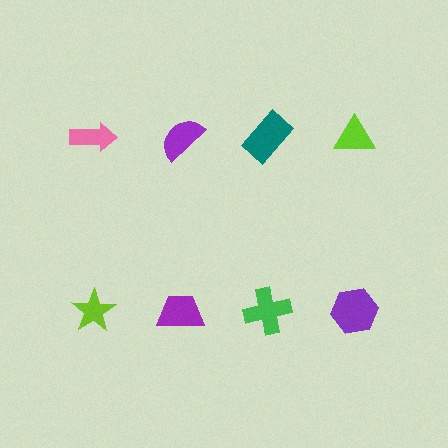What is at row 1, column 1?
A pink arrow.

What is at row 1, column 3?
A teal rectangle.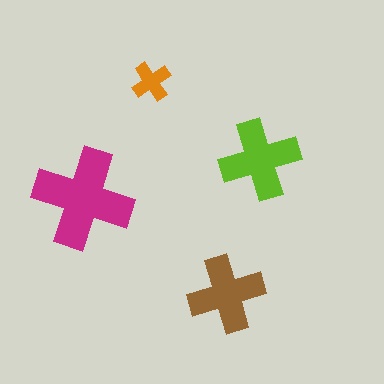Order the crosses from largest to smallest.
the magenta one, the lime one, the brown one, the orange one.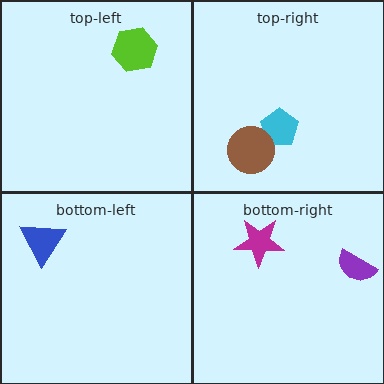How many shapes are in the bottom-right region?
2.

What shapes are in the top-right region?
The cyan pentagon, the brown circle.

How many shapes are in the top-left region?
1.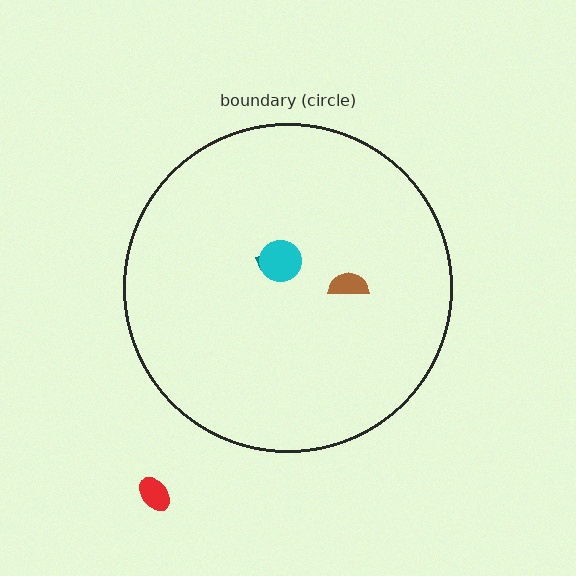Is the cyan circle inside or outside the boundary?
Inside.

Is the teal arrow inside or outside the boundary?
Inside.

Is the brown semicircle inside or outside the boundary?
Inside.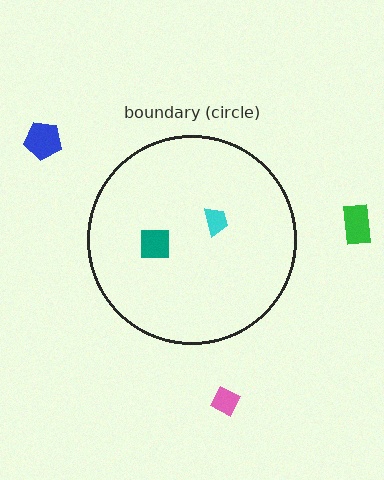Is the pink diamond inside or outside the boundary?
Outside.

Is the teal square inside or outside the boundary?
Inside.